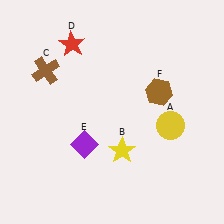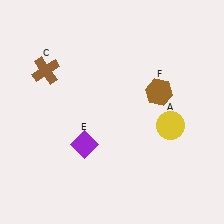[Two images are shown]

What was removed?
The red star (D), the yellow star (B) were removed in Image 2.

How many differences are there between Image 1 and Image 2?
There are 2 differences between the two images.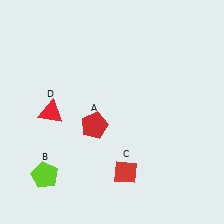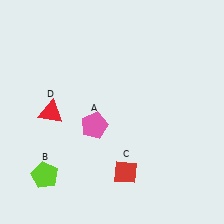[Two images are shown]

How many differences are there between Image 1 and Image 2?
There is 1 difference between the two images.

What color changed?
The pentagon (A) changed from red in Image 1 to pink in Image 2.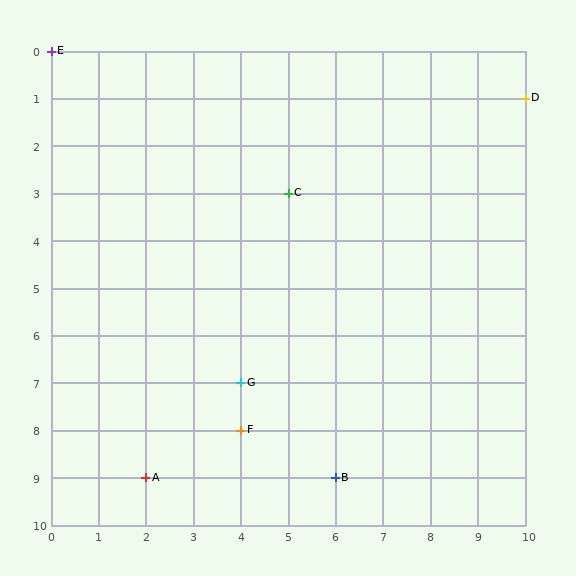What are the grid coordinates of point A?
Point A is at grid coordinates (2, 9).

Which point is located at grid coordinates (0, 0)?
Point E is at (0, 0).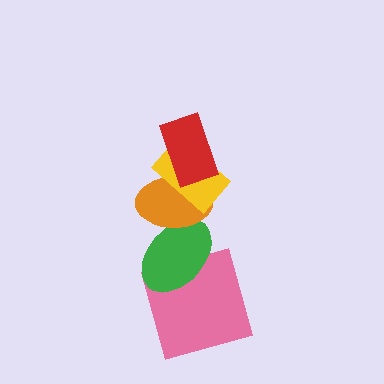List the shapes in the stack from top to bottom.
From top to bottom: the red rectangle, the yellow rectangle, the orange ellipse, the green ellipse, the pink square.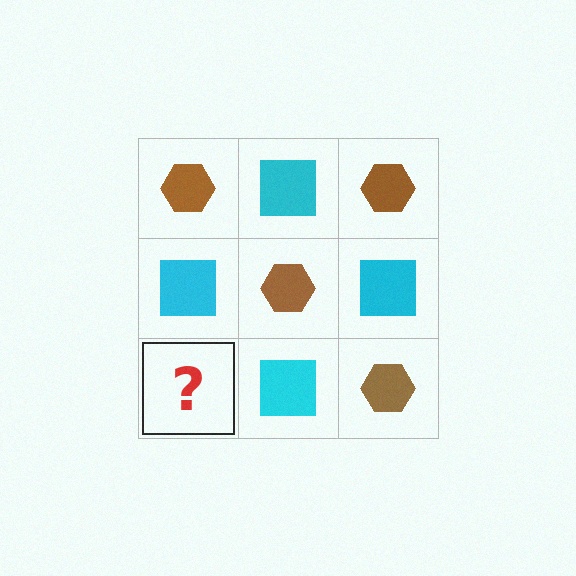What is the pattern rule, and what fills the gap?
The rule is that it alternates brown hexagon and cyan square in a checkerboard pattern. The gap should be filled with a brown hexagon.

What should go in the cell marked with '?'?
The missing cell should contain a brown hexagon.